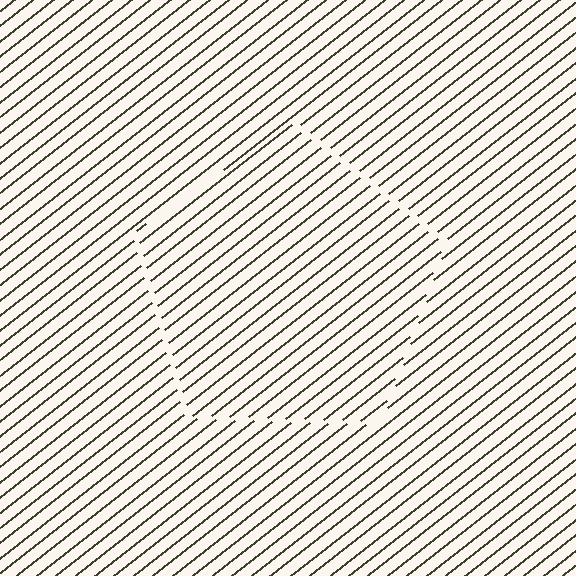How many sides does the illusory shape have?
5 sides — the line-ends trace a pentagon.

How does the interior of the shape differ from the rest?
The interior of the shape contains the same grating, shifted by half a period — the contour is defined by the phase discontinuity where line-ends from the inner and outer gratings abut.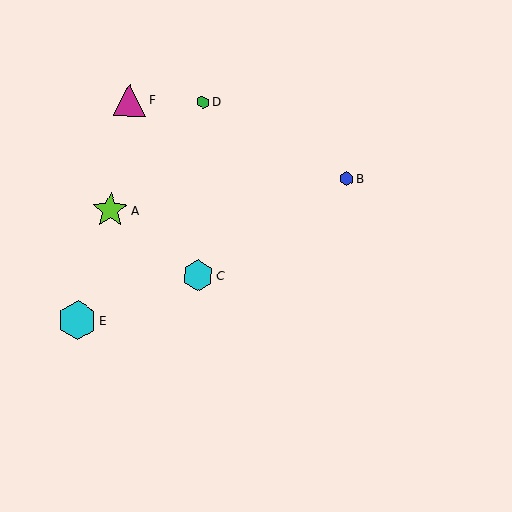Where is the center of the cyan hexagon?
The center of the cyan hexagon is at (77, 320).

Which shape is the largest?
The cyan hexagon (labeled E) is the largest.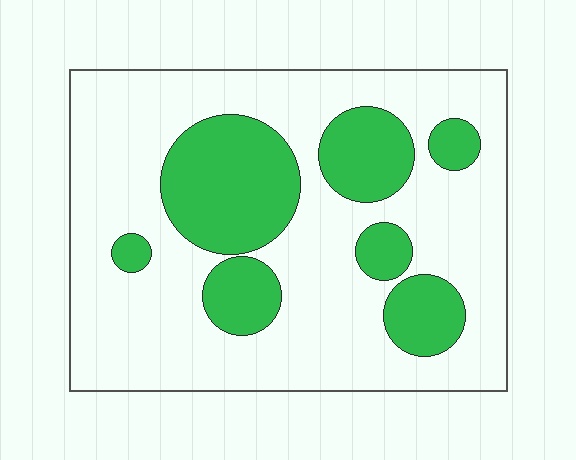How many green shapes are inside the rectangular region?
7.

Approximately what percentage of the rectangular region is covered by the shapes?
Approximately 30%.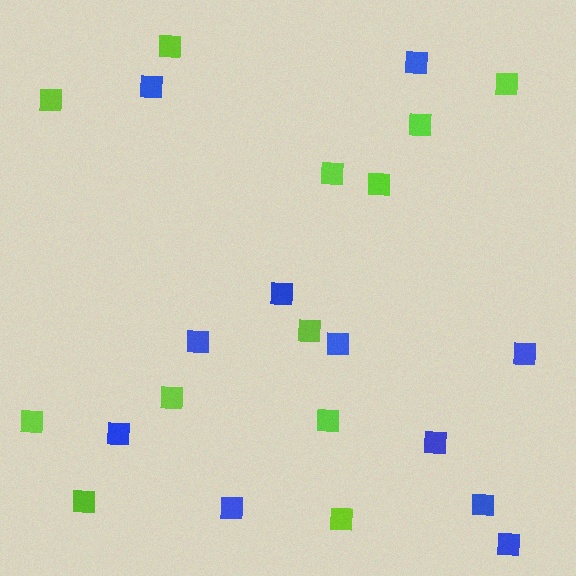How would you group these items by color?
There are 2 groups: one group of blue squares (11) and one group of lime squares (12).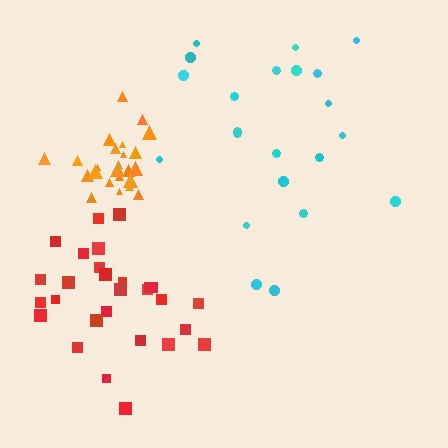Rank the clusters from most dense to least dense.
orange, red, cyan.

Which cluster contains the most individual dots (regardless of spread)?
Red (28).